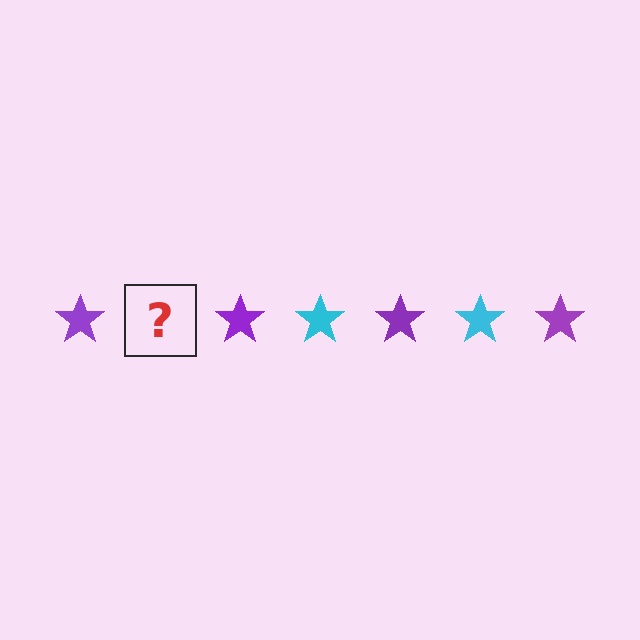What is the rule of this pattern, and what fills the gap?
The rule is that the pattern cycles through purple, cyan stars. The gap should be filled with a cyan star.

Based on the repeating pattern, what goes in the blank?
The blank should be a cyan star.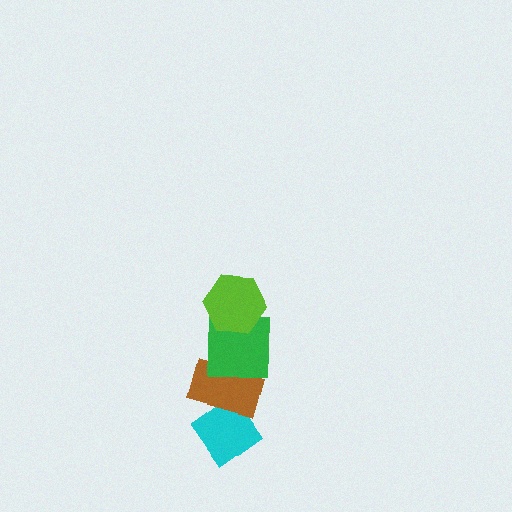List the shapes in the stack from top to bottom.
From top to bottom: the lime hexagon, the green square, the brown rectangle, the cyan diamond.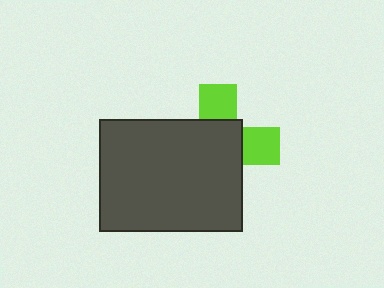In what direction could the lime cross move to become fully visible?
The lime cross could move toward the upper-right. That would shift it out from behind the dark gray rectangle entirely.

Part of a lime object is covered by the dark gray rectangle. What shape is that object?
It is a cross.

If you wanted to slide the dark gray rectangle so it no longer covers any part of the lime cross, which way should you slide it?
Slide it toward the lower-left — that is the most direct way to separate the two shapes.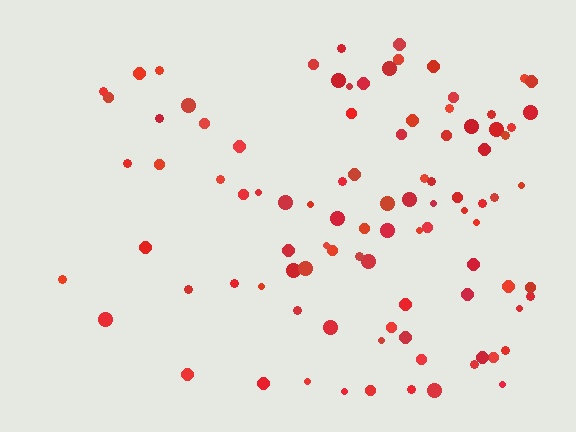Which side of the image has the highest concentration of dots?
The right.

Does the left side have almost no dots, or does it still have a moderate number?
Still a moderate number, just noticeably fewer than the right.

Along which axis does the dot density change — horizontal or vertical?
Horizontal.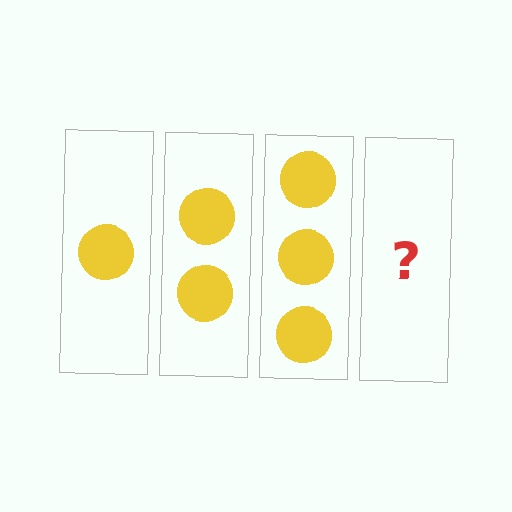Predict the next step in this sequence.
The next step is 4 circles.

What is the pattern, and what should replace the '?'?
The pattern is that each step adds one more circle. The '?' should be 4 circles.